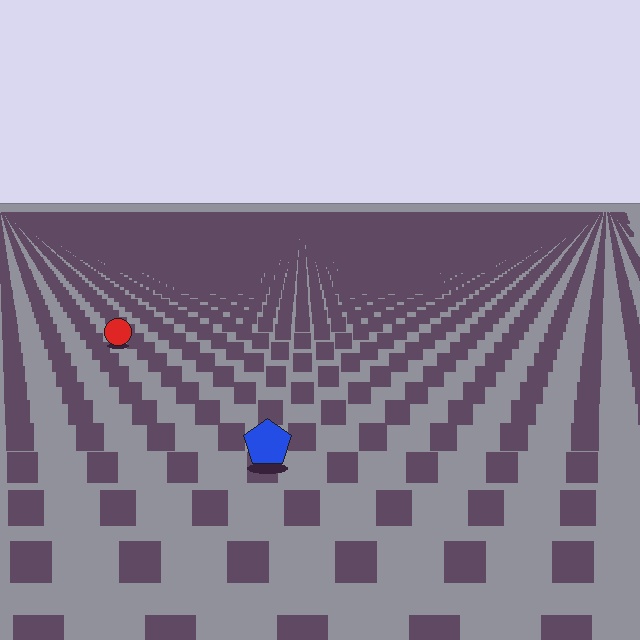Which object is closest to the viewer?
The blue pentagon is closest. The texture marks near it are larger and more spread out.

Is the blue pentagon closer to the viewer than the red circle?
Yes. The blue pentagon is closer — you can tell from the texture gradient: the ground texture is coarser near it.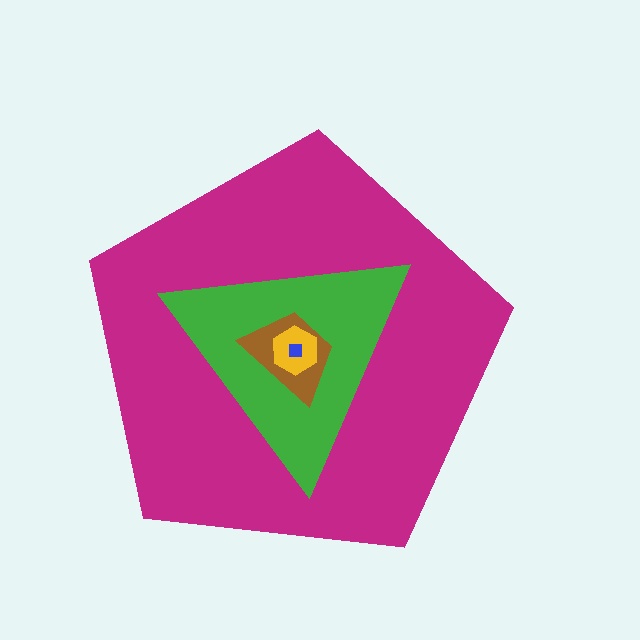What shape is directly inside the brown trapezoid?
The yellow hexagon.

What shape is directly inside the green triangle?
The brown trapezoid.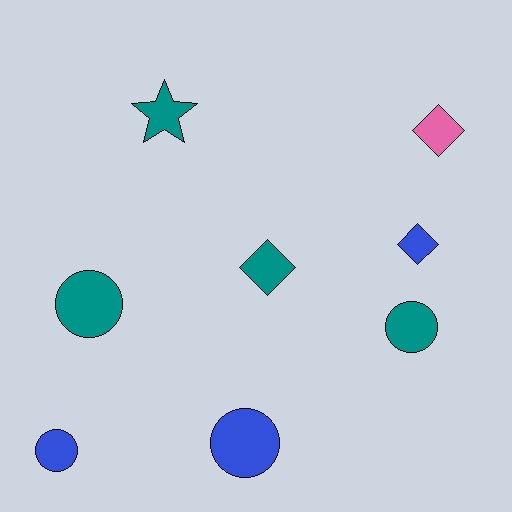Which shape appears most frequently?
Circle, with 4 objects.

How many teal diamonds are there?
There is 1 teal diamond.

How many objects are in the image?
There are 8 objects.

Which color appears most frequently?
Teal, with 4 objects.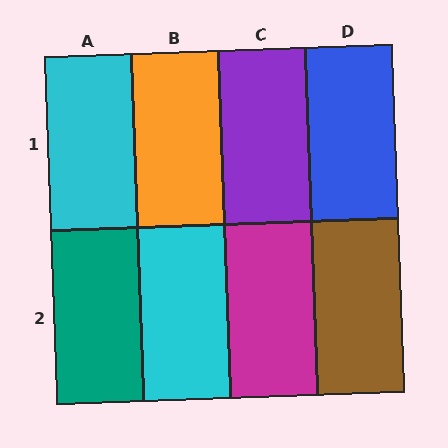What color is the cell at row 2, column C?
Magenta.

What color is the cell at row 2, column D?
Brown.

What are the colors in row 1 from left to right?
Cyan, orange, purple, blue.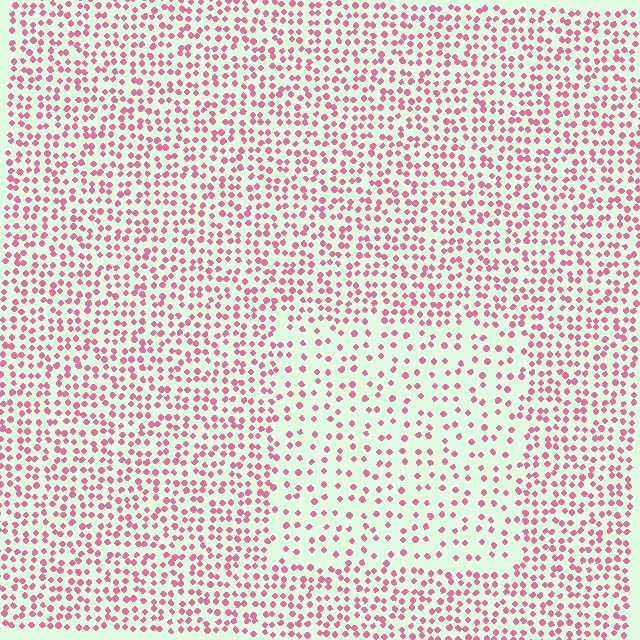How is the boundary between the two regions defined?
The boundary is defined by a change in element density (approximately 2.0x ratio). All elements are the same color, size, and shape.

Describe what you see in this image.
The image contains small pink elements arranged at two different densities. A rectangle-shaped region is visible where the elements are less densely packed than the surrounding area.